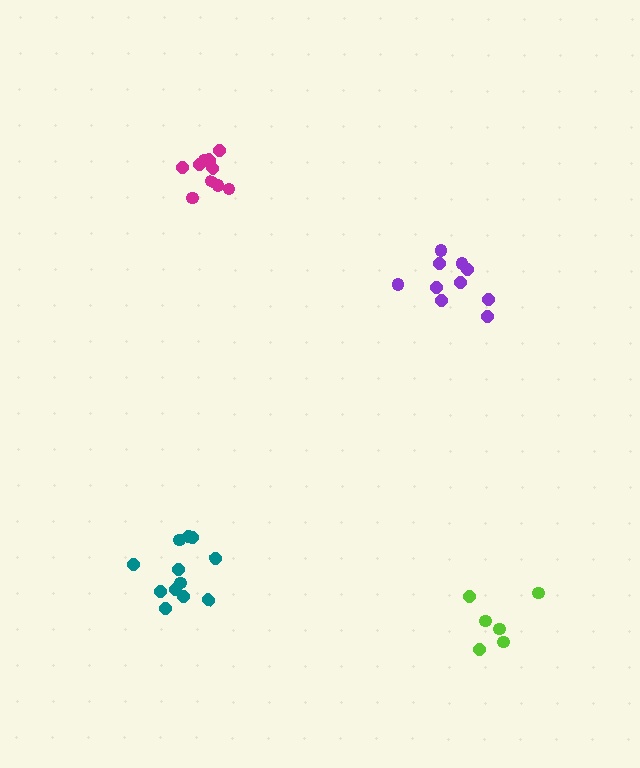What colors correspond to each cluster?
The clusters are colored: lime, teal, magenta, purple.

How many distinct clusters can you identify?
There are 4 distinct clusters.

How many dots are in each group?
Group 1: 6 dots, Group 2: 12 dots, Group 3: 10 dots, Group 4: 10 dots (38 total).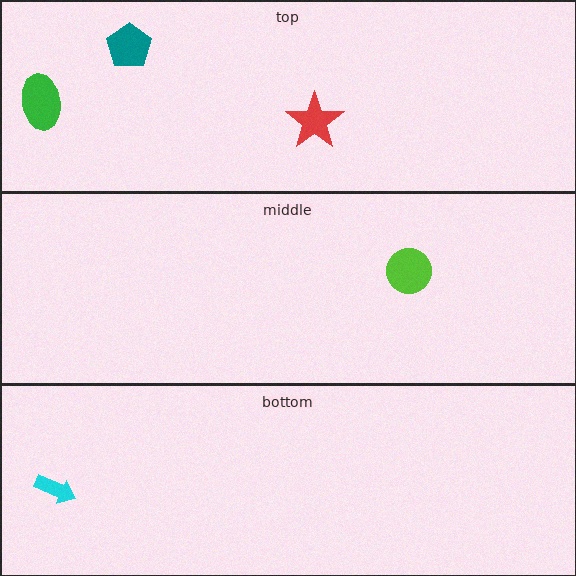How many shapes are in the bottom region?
1.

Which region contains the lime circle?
The middle region.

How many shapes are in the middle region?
1.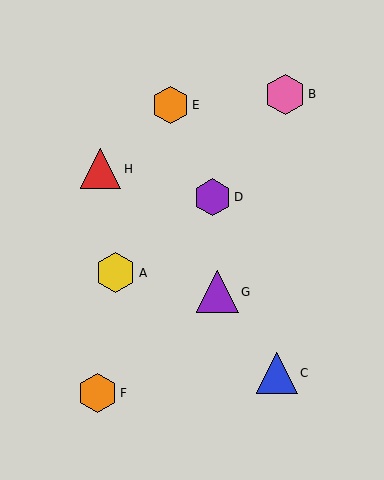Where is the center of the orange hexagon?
The center of the orange hexagon is at (171, 105).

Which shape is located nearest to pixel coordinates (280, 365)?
The blue triangle (labeled C) at (277, 373) is nearest to that location.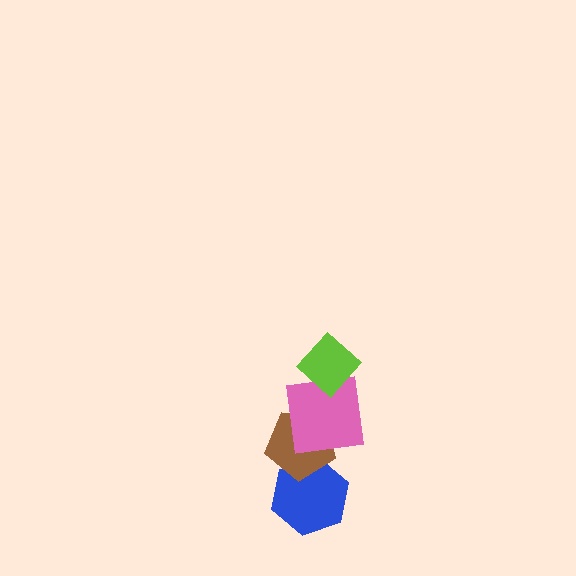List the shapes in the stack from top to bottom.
From top to bottom: the lime diamond, the pink square, the brown pentagon, the blue hexagon.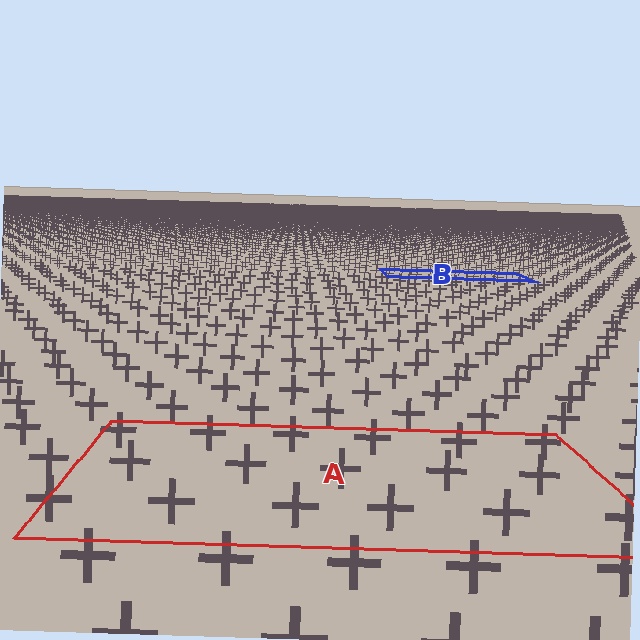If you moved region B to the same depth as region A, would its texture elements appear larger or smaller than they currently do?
They would appear larger. At a closer depth, the same texture elements are projected at a bigger on-screen size.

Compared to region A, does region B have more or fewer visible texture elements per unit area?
Region B has more texture elements per unit area — they are packed more densely because it is farther away.